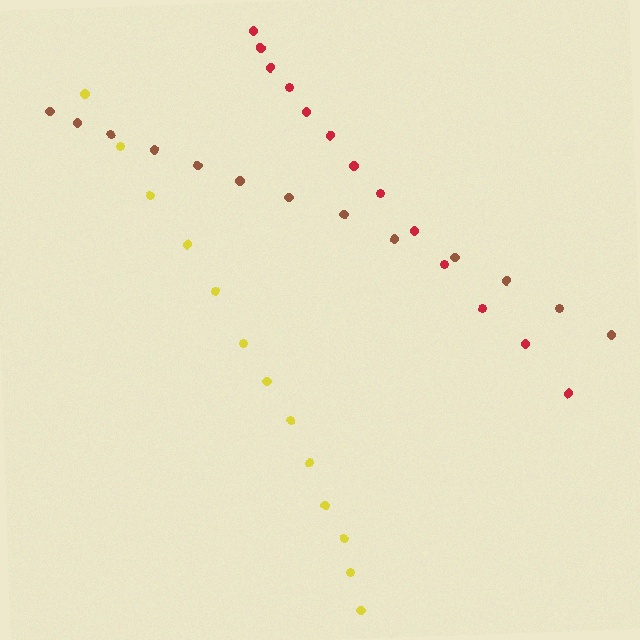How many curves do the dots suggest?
There are 3 distinct paths.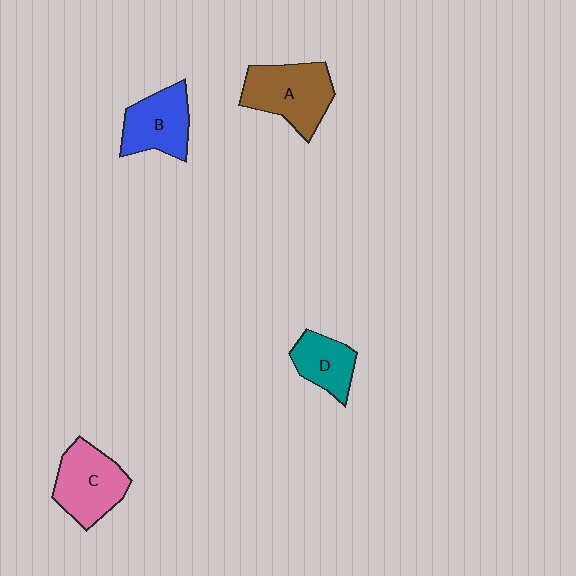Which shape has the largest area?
Shape A (brown).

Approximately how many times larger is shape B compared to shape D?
Approximately 1.3 times.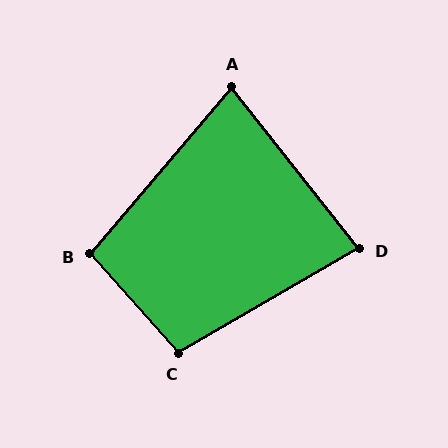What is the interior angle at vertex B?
Approximately 98 degrees (obtuse).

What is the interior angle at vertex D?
Approximately 82 degrees (acute).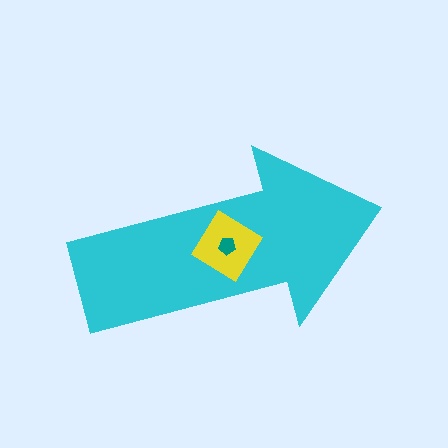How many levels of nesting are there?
3.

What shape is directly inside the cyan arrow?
The yellow diamond.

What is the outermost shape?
The cyan arrow.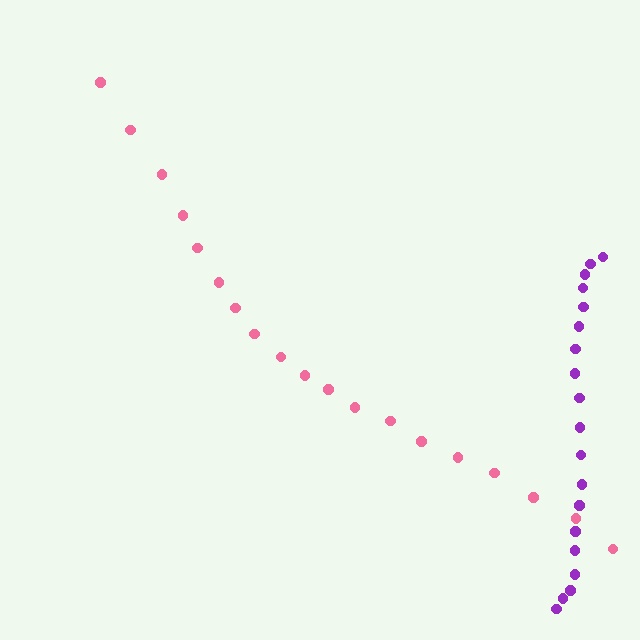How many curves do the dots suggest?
There are 2 distinct paths.